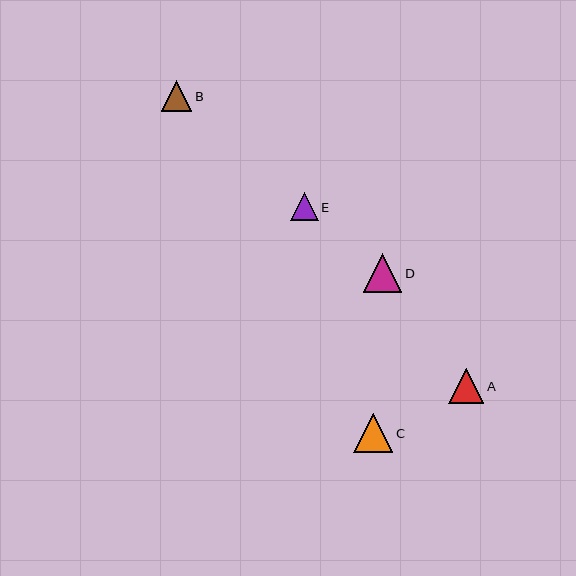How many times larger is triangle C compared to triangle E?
Triangle C is approximately 1.4 times the size of triangle E.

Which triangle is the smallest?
Triangle E is the smallest with a size of approximately 27 pixels.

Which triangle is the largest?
Triangle C is the largest with a size of approximately 39 pixels.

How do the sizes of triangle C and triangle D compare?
Triangle C and triangle D are approximately the same size.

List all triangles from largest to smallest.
From largest to smallest: C, D, A, B, E.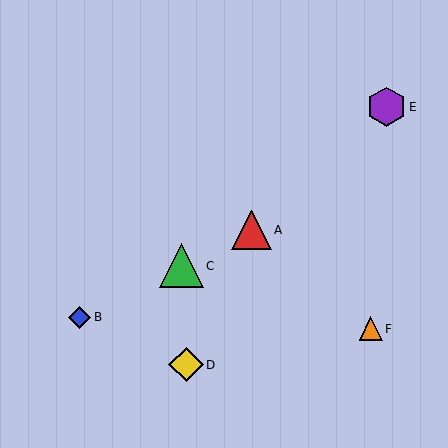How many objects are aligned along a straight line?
3 objects (A, B, C) are aligned along a straight line.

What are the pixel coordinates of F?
Object F is at (371, 329).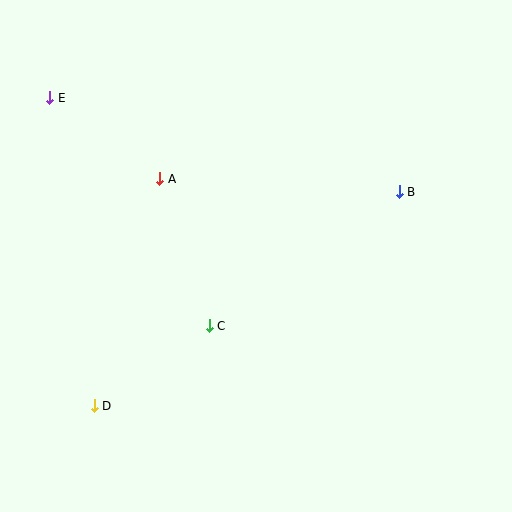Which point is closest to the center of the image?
Point C at (209, 326) is closest to the center.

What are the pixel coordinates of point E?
Point E is at (50, 98).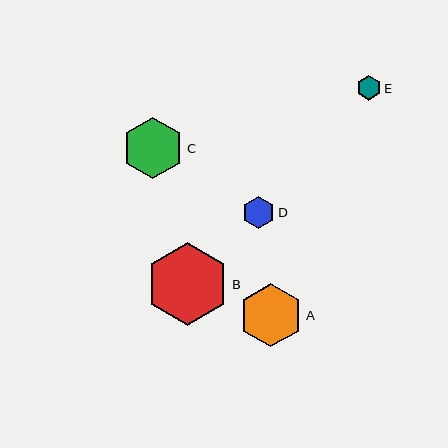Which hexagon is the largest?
Hexagon B is the largest with a size of approximately 83 pixels.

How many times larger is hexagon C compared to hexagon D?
Hexagon C is approximately 1.9 times the size of hexagon D.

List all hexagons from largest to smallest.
From largest to smallest: B, A, C, D, E.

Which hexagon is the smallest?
Hexagon E is the smallest with a size of approximately 25 pixels.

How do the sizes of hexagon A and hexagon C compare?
Hexagon A and hexagon C are approximately the same size.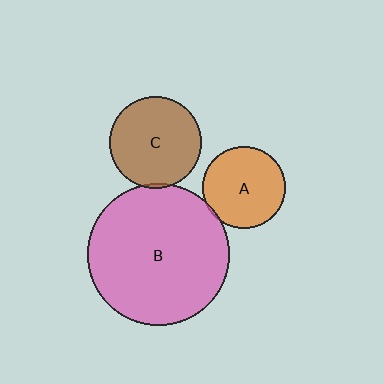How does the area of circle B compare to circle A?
Approximately 3.0 times.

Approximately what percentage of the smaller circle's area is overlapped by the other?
Approximately 5%.